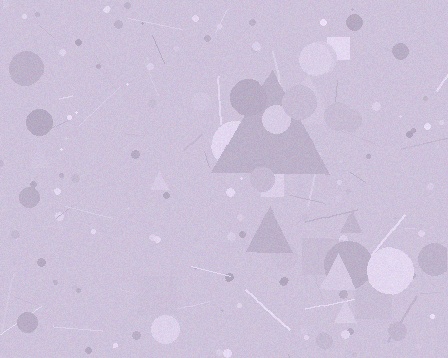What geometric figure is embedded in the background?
A triangle is embedded in the background.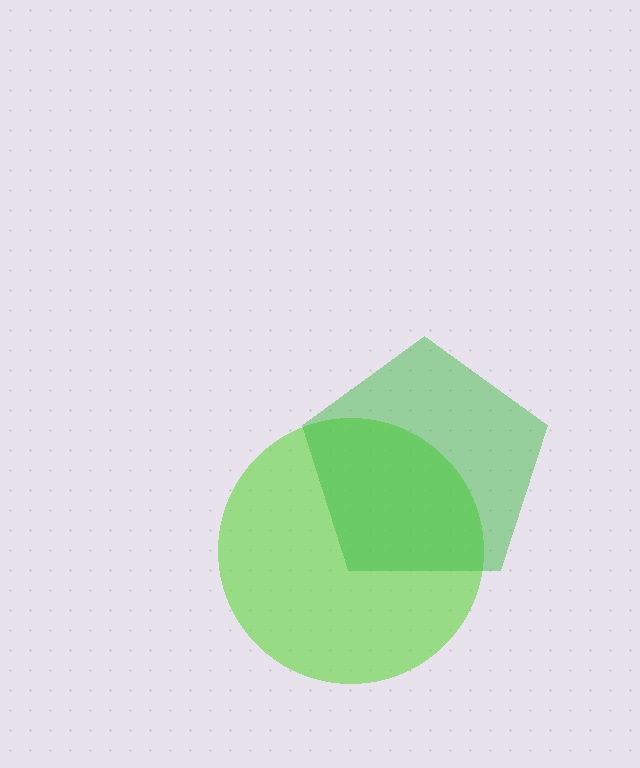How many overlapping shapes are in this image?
There are 2 overlapping shapes in the image.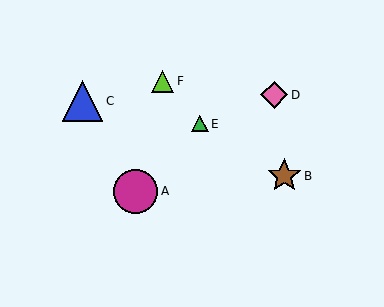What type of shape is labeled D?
Shape D is a pink diamond.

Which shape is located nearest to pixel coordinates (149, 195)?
The magenta circle (labeled A) at (136, 191) is nearest to that location.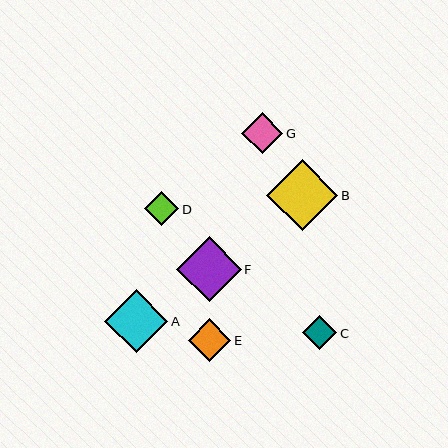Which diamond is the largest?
Diamond B is the largest with a size of approximately 71 pixels.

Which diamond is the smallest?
Diamond C is the smallest with a size of approximately 34 pixels.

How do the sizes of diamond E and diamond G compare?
Diamond E and diamond G are approximately the same size.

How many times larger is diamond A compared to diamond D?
Diamond A is approximately 1.8 times the size of diamond D.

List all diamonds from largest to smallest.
From largest to smallest: B, F, A, E, G, D, C.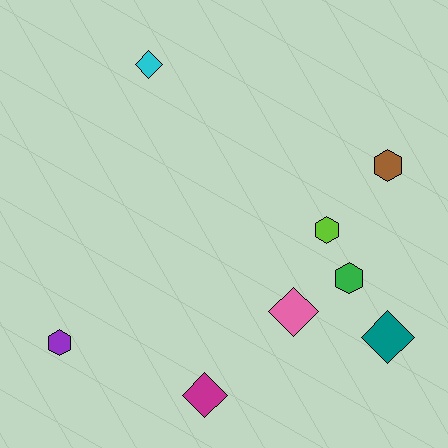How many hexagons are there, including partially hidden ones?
There are 4 hexagons.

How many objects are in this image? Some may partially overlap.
There are 8 objects.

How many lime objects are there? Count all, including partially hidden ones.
There is 1 lime object.